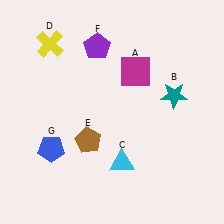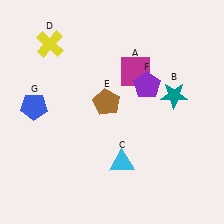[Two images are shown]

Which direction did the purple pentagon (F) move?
The purple pentagon (F) moved right.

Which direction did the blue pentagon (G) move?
The blue pentagon (G) moved up.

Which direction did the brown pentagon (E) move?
The brown pentagon (E) moved up.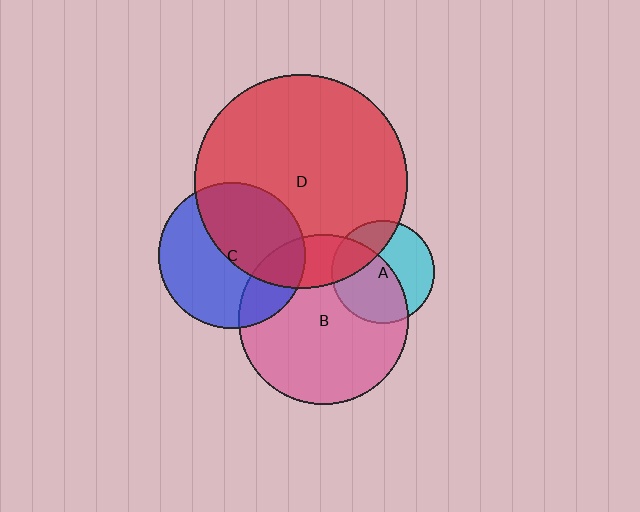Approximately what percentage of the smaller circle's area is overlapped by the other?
Approximately 25%.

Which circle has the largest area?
Circle D (red).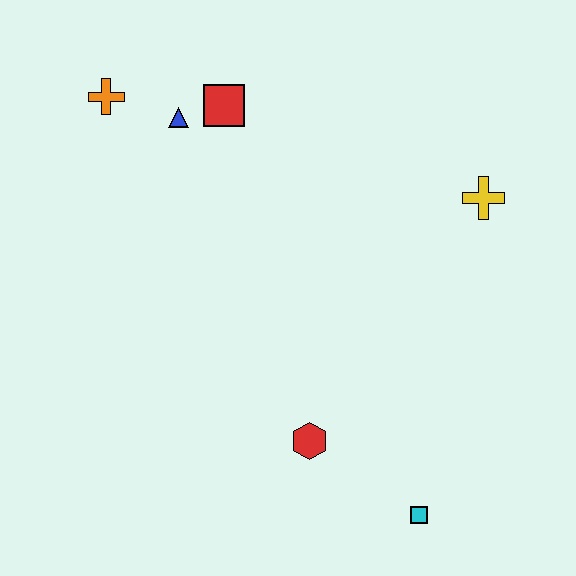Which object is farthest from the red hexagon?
The orange cross is farthest from the red hexagon.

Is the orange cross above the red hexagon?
Yes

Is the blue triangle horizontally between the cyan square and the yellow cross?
No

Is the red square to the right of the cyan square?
No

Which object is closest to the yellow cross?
The red square is closest to the yellow cross.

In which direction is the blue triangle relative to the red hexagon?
The blue triangle is above the red hexagon.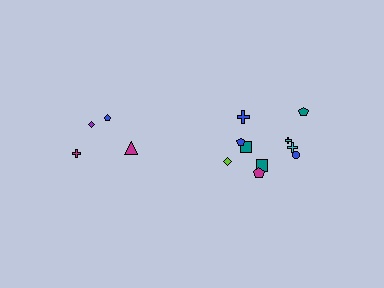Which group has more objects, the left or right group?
The right group.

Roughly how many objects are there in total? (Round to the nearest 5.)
Roughly 15 objects in total.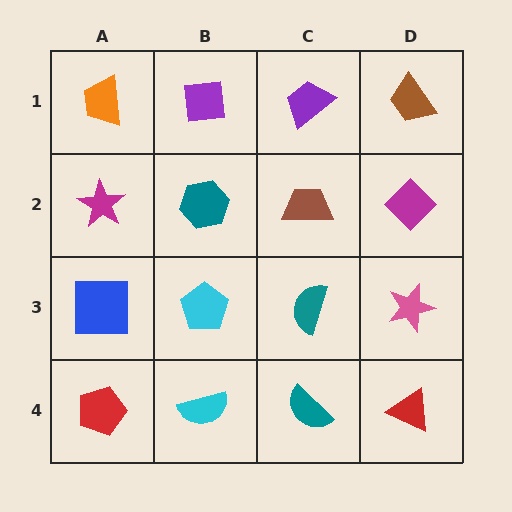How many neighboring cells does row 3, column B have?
4.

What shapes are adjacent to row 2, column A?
An orange trapezoid (row 1, column A), a blue square (row 3, column A), a teal hexagon (row 2, column B).